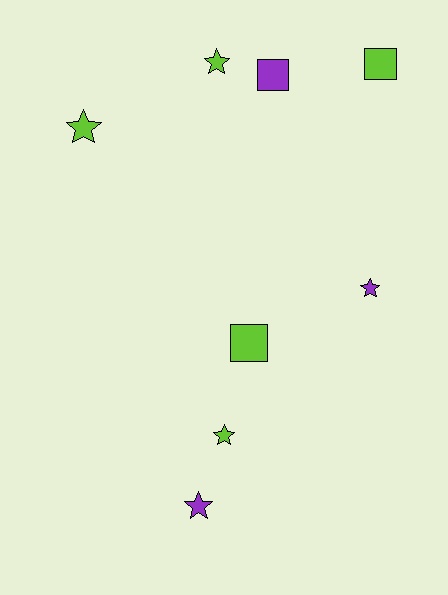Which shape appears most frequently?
Star, with 5 objects.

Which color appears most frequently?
Lime, with 5 objects.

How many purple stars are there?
There are 2 purple stars.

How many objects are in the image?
There are 8 objects.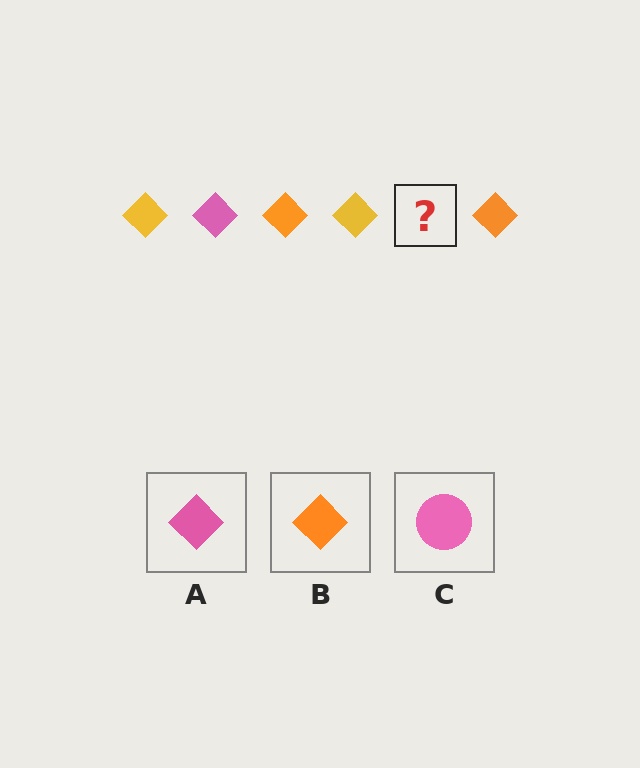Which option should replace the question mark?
Option A.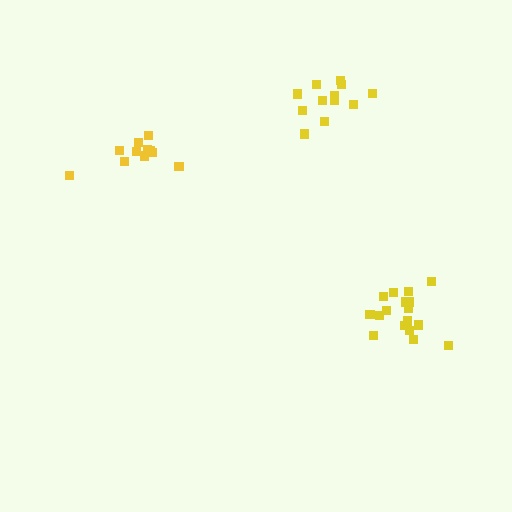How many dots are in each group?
Group 1: 11 dots, Group 2: 17 dots, Group 3: 12 dots (40 total).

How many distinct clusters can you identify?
There are 3 distinct clusters.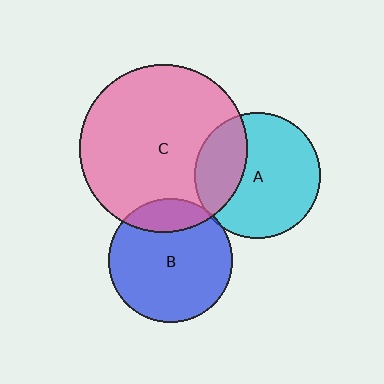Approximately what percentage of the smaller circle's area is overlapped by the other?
Approximately 15%.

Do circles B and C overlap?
Yes.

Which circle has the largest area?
Circle C (pink).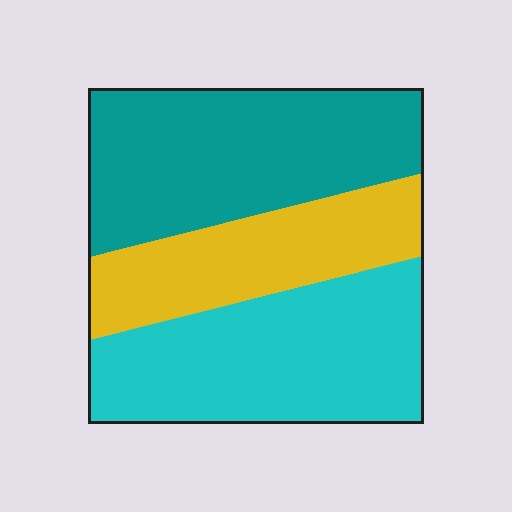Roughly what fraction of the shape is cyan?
Cyan takes up about three eighths (3/8) of the shape.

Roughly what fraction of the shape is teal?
Teal takes up between a third and a half of the shape.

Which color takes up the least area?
Yellow, at roughly 25%.